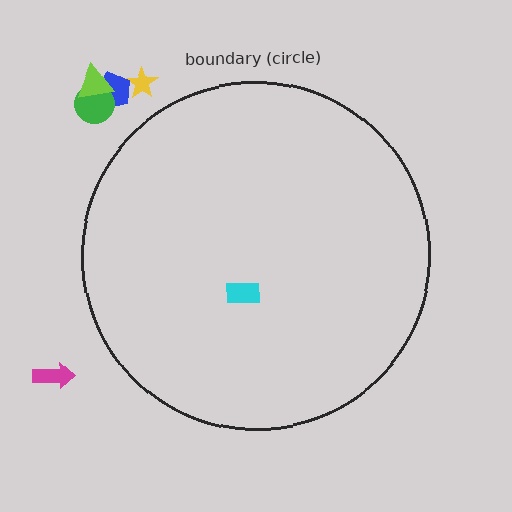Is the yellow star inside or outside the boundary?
Outside.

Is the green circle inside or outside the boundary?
Outside.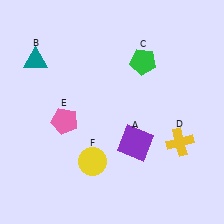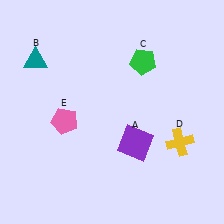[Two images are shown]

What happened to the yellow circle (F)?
The yellow circle (F) was removed in Image 2. It was in the bottom-left area of Image 1.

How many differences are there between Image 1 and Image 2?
There is 1 difference between the two images.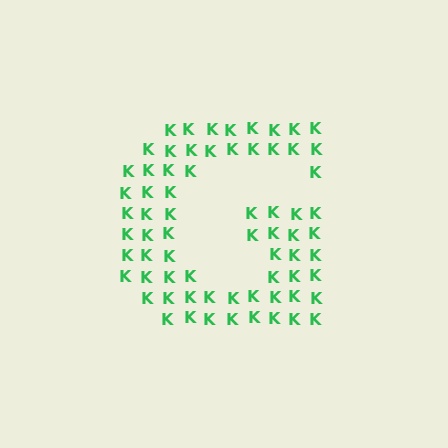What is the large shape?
The large shape is the letter G.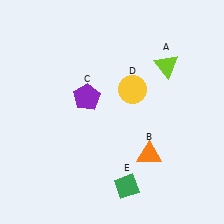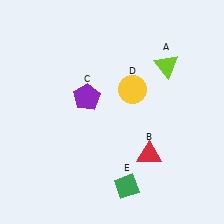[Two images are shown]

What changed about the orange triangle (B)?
In Image 1, B is orange. In Image 2, it changed to red.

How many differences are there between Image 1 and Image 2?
There is 1 difference between the two images.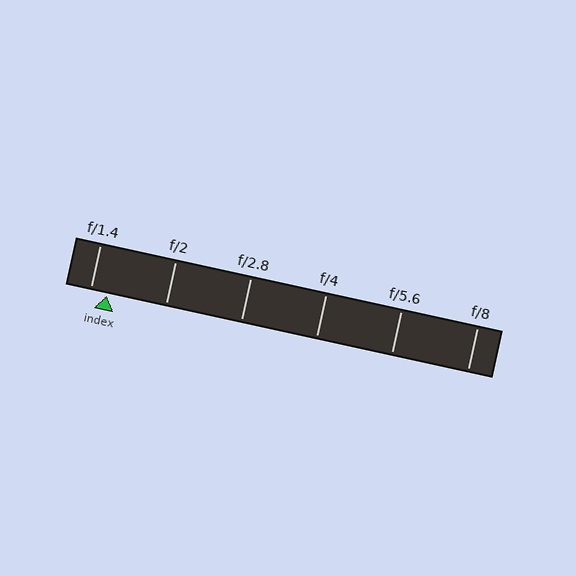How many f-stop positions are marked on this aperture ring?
There are 6 f-stop positions marked.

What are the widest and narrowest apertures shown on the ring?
The widest aperture shown is f/1.4 and the narrowest is f/8.